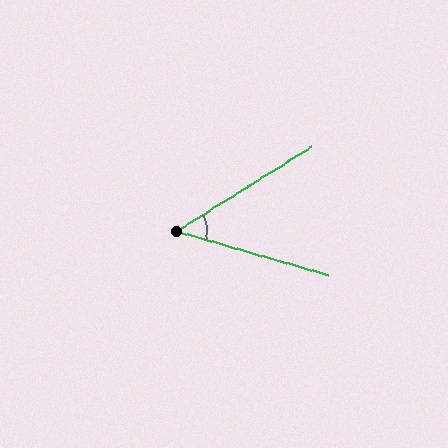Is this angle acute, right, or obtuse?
It is acute.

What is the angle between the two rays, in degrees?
Approximately 49 degrees.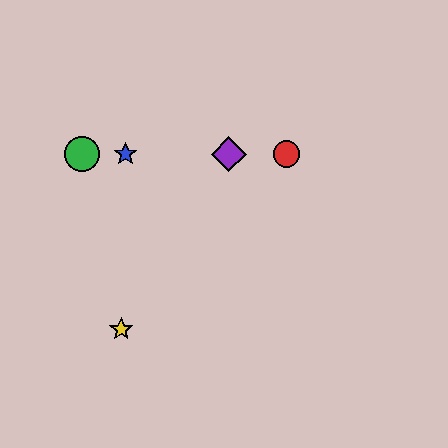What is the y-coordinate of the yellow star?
The yellow star is at y≈330.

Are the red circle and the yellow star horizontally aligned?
No, the red circle is at y≈154 and the yellow star is at y≈330.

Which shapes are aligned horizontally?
The red circle, the blue star, the green circle, the purple diamond are aligned horizontally.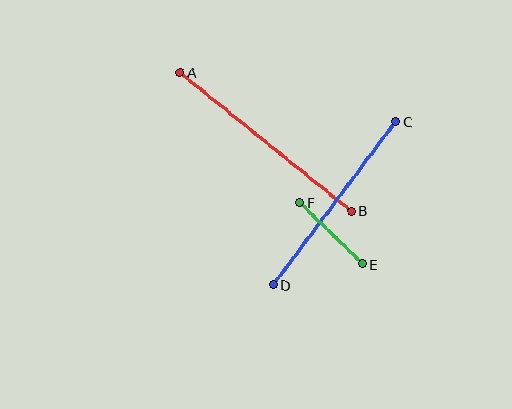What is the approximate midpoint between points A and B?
The midpoint is at approximately (266, 142) pixels.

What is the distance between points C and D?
The distance is approximately 204 pixels.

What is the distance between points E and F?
The distance is approximately 88 pixels.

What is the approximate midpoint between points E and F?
The midpoint is at approximately (331, 233) pixels.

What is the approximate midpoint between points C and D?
The midpoint is at approximately (335, 203) pixels.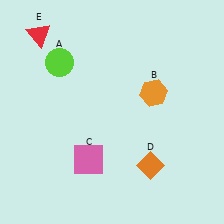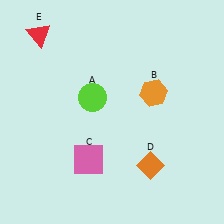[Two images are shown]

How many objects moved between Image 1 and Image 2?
1 object moved between the two images.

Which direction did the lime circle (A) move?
The lime circle (A) moved down.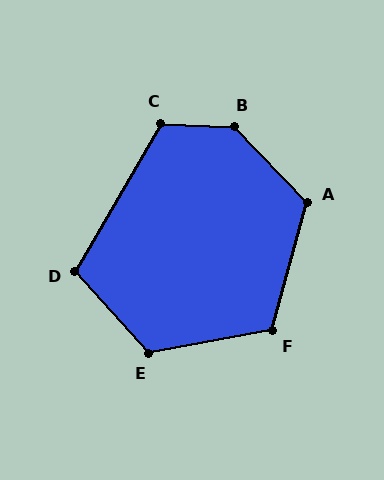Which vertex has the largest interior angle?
B, at approximately 136 degrees.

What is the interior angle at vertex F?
Approximately 115 degrees (obtuse).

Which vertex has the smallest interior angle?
D, at approximately 108 degrees.